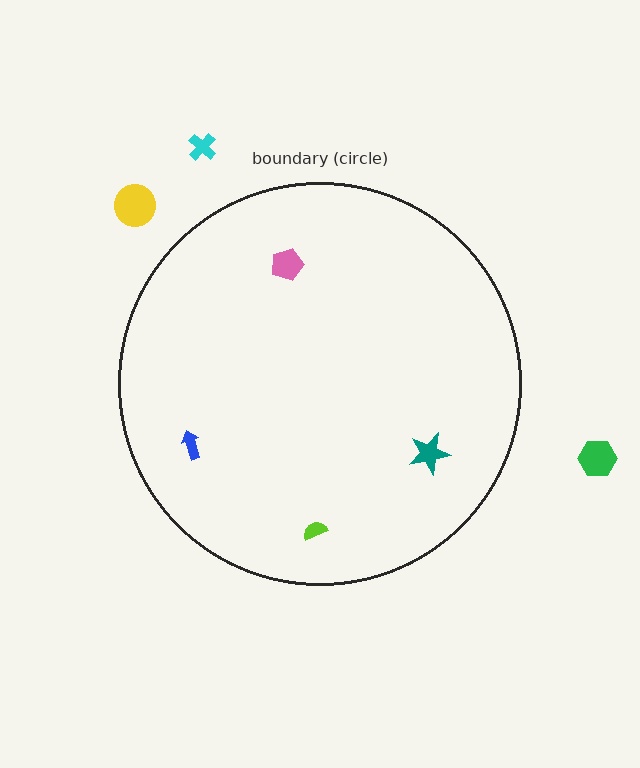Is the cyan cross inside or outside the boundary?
Outside.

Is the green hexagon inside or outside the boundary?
Outside.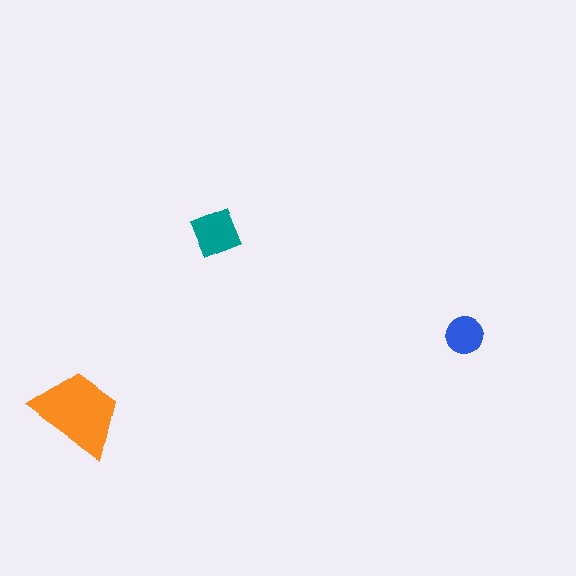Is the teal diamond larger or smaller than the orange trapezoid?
Smaller.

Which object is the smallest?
The blue circle.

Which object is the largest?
The orange trapezoid.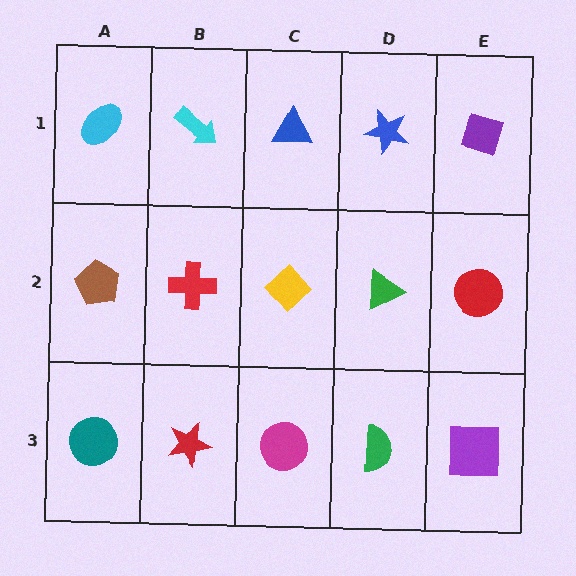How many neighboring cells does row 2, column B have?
4.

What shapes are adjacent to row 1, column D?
A green triangle (row 2, column D), a blue triangle (row 1, column C), a purple diamond (row 1, column E).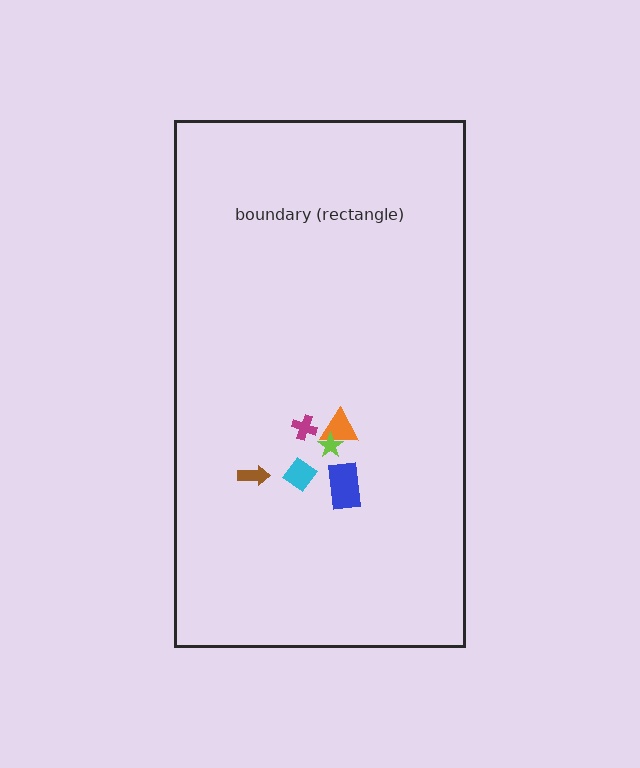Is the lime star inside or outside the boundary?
Inside.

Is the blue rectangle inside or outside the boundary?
Inside.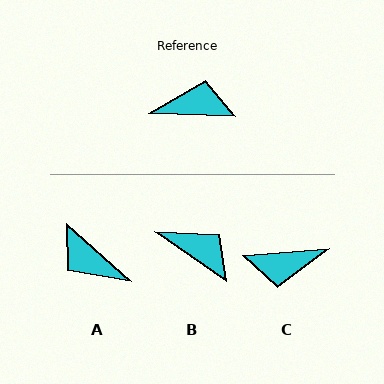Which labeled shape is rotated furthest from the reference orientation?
C, about 173 degrees away.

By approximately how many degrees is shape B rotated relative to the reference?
Approximately 32 degrees clockwise.